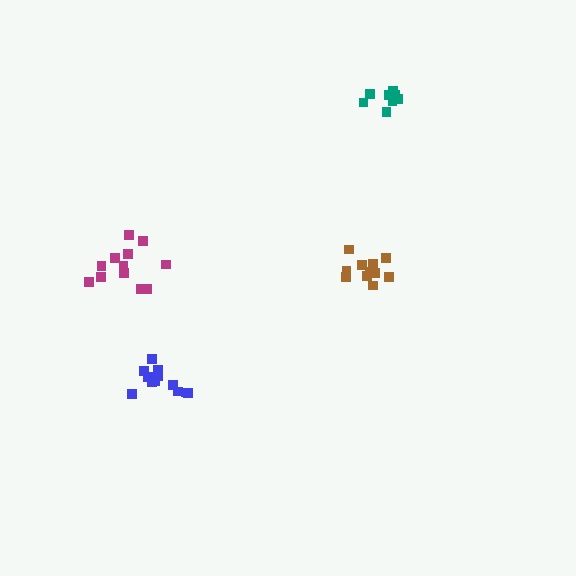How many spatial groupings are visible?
There are 4 spatial groupings.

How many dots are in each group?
Group 1: 12 dots, Group 2: 11 dots, Group 3: 12 dots, Group 4: 8 dots (43 total).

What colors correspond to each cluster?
The clusters are colored: magenta, brown, blue, teal.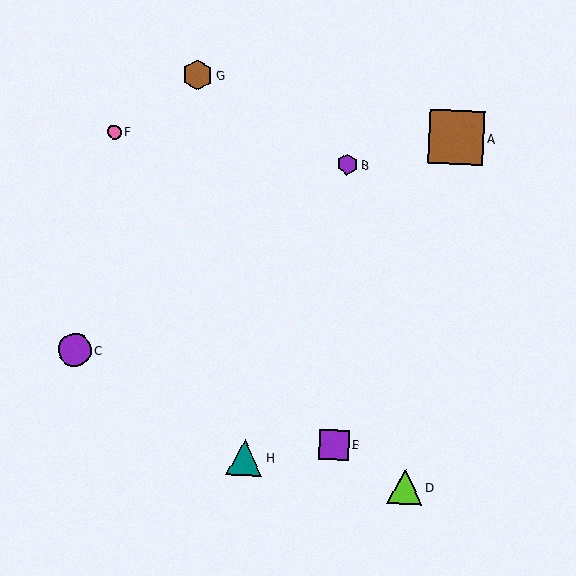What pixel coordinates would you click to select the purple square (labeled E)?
Click at (334, 445) to select the purple square E.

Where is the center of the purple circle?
The center of the purple circle is at (75, 350).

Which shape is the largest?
The brown square (labeled A) is the largest.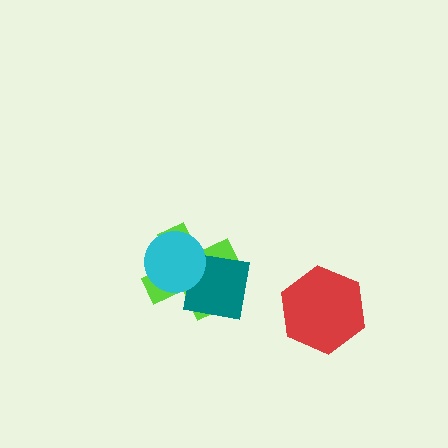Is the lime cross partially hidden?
Yes, it is partially covered by another shape.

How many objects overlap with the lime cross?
2 objects overlap with the lime cross.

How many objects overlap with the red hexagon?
0 objects overlap with the red hexagon.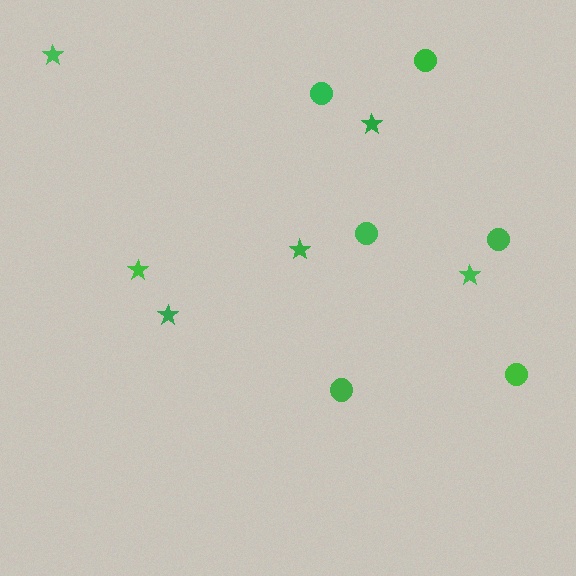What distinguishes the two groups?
There are 2 groups: one group of stars (6) and one group of circles (6).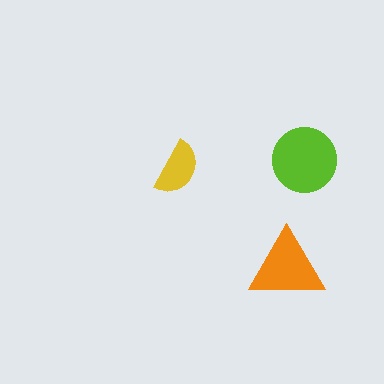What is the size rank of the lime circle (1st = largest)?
1st.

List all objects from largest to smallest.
The lime circle, the orange triangle, the yellow semicircle.